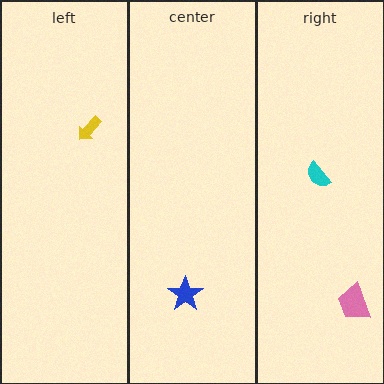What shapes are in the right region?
The cyan semicircle, the pink trapezoid.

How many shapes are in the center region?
1.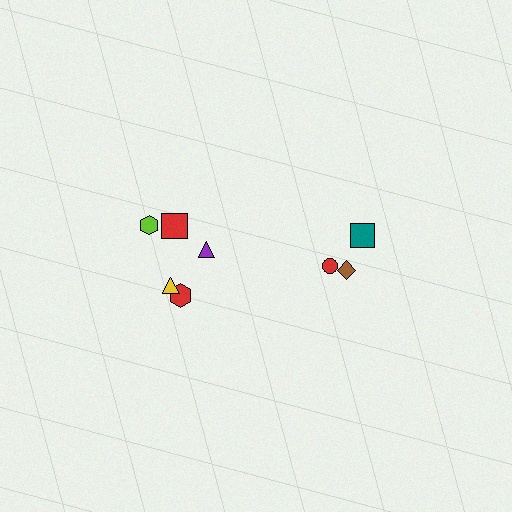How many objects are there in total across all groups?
There are 8 objects.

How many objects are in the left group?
There are 5 objects.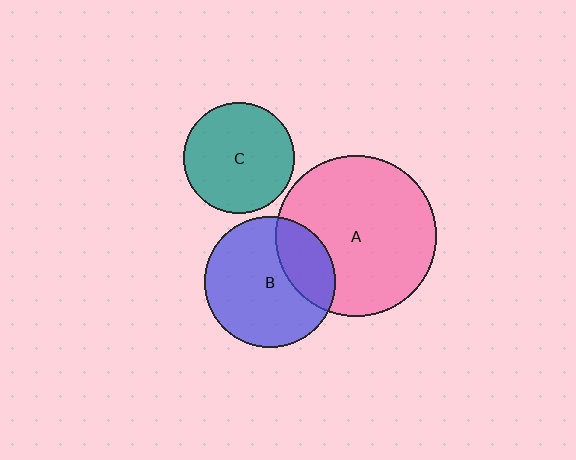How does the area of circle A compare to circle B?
Approximately 1.5 times.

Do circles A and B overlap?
Yes.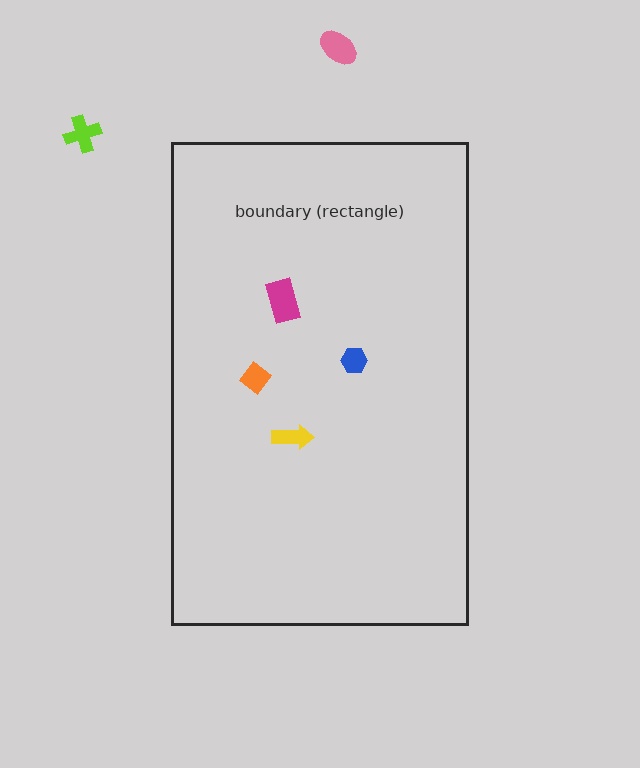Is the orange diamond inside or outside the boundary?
Inside.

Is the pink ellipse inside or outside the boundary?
Outside.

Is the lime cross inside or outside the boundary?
Outside.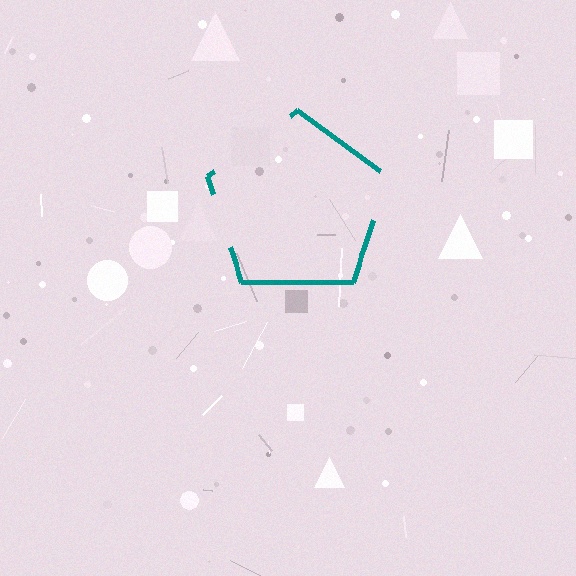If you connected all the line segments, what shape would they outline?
They would outline a pentagon.